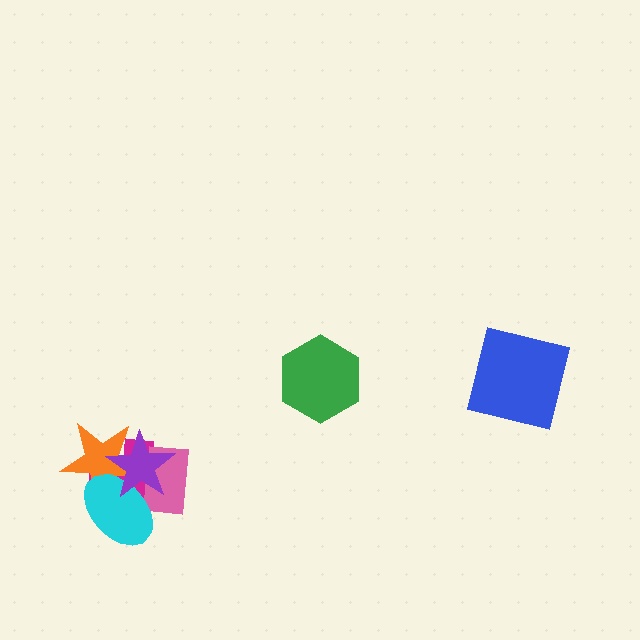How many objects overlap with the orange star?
4 objects overlap with the orange star.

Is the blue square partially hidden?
No, no other shape covers it.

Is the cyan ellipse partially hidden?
Yes, it is partially covered by another shape.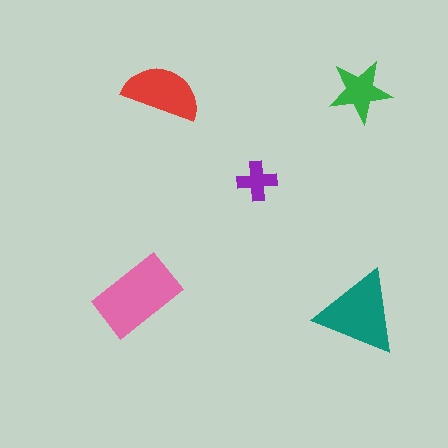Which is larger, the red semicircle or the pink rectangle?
The pink rectangle.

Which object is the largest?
The pink rectangle.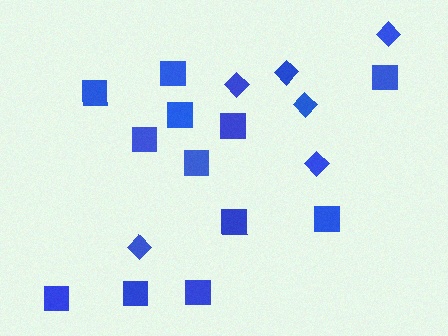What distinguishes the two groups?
There are 2 groups: one group of diamonds (6) and one group of squares (12).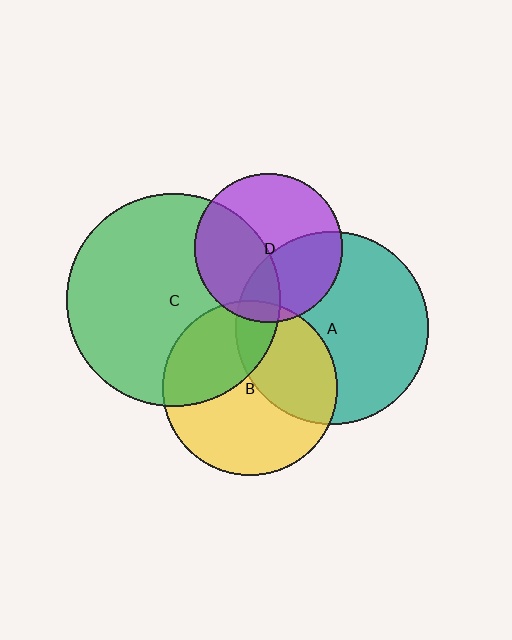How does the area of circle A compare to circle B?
Approximately 1.2 times.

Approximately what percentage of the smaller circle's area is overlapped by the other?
Approximately 35%.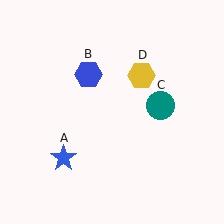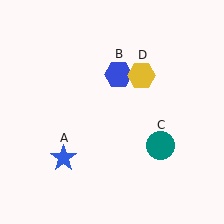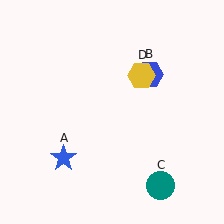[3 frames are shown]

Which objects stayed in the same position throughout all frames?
Blue star (object A) and yellow hexagon (object D) remained stationary.